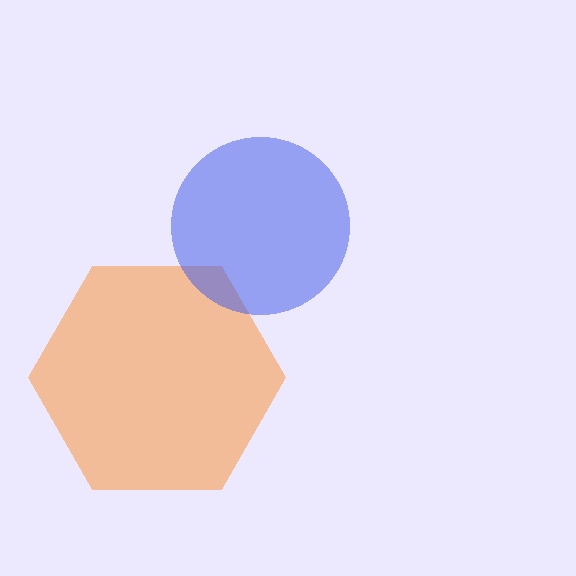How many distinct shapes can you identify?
There are 2 distinct shapes: an orange hexagon, a blue circle.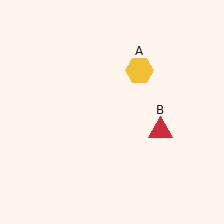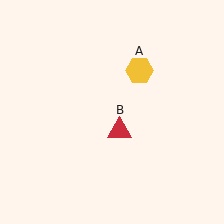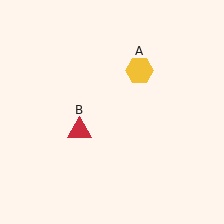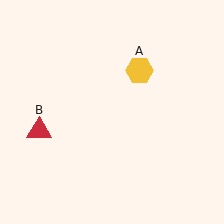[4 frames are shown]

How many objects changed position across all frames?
1 object changed position: red triangle (object B).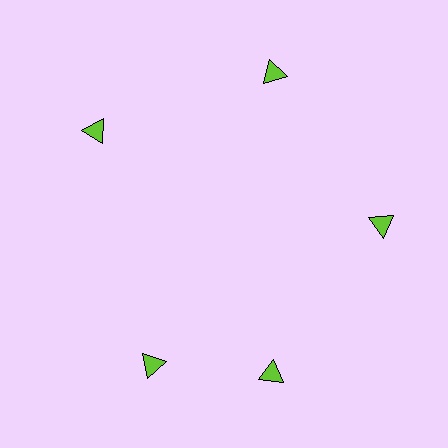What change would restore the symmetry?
The symmetry would be restored by rotating it back into even spacing with its neighbors so that all 5 triangles sit at equal angles and equal distance from the center.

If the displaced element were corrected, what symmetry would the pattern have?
It would have 5-fold rotational symmetry — the pattern would map onto itself every 72 degrees.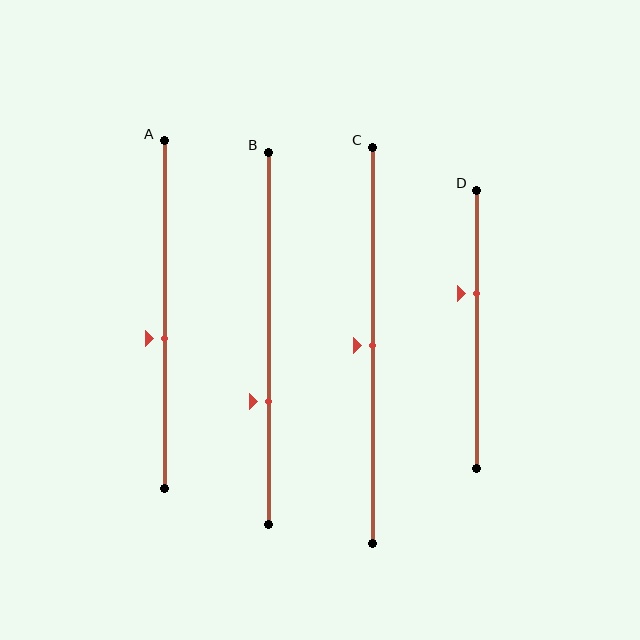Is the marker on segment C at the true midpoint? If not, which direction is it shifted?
Yes, the marker on segment C is at the true midpoint.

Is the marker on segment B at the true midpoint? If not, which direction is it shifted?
No, the marker on segment B is shifted downward by about 17% of the segment length.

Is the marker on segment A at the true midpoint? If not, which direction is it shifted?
No, the marker on segment A is shifted downward by about 7% of the segment length.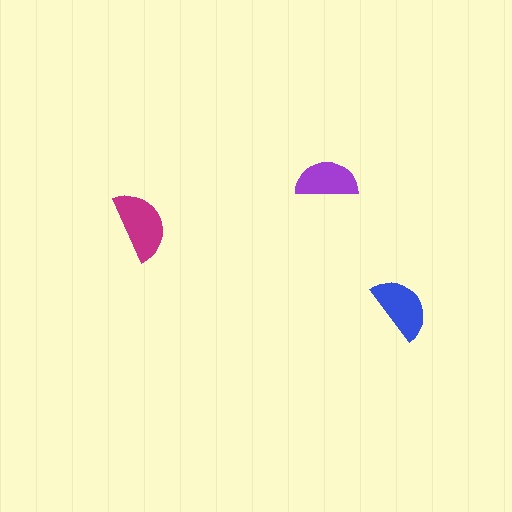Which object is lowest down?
The blue semicircle is bottommost.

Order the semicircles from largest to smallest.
the magenta one, the blue one, the purple one.